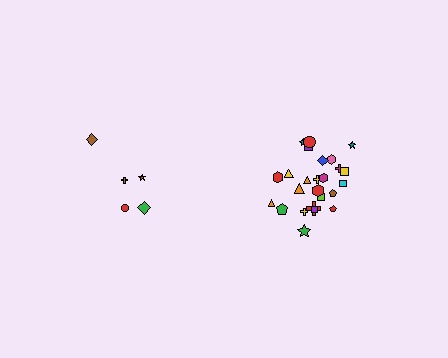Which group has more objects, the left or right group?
The right group.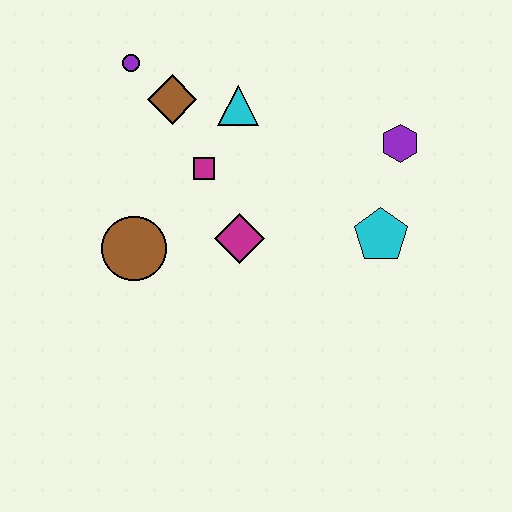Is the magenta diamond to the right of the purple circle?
Yes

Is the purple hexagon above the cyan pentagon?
Yes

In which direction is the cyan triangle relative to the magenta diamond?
The cyan triangle is above the magenta diamond.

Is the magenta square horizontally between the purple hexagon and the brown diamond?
Yes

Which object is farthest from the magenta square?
The purple hexagon is farthest from the magenta square.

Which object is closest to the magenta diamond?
The magenta square is closest to the magenta diamond.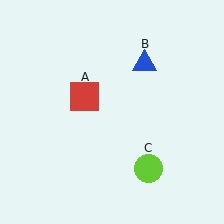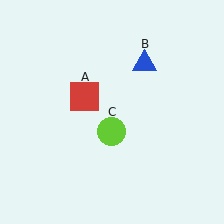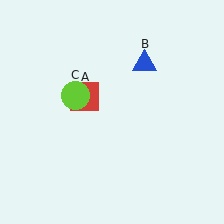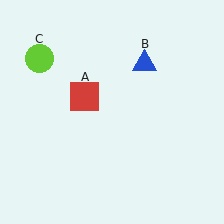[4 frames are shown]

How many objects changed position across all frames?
1 object changed position: lime circle (object C).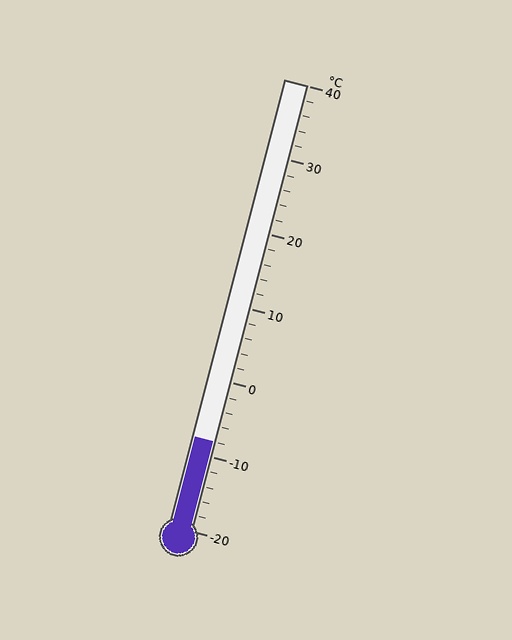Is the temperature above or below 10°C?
The temperature is below 10°C.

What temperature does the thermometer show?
The thermometer shows approximately -8°C.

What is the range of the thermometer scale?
The thermometer scale ranges from -20°C to 40°C.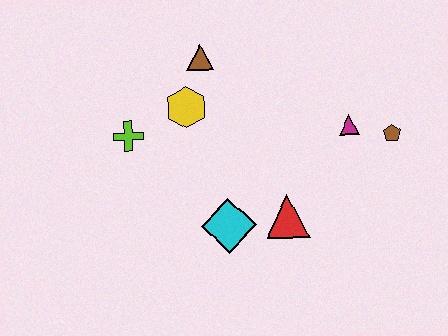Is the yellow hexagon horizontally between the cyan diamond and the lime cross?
Yes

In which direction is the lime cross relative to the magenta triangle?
The lime cross is to the left of the magenta triangle.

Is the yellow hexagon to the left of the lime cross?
No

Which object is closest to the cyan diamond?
The red triangle is closest to the cyan diamond.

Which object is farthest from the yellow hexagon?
The brown pentagon is farthest from the yellow hexagon.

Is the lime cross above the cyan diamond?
Yes